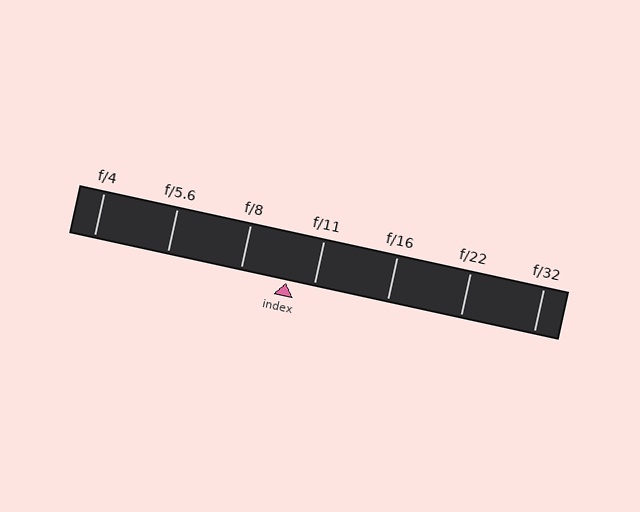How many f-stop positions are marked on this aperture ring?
There are 7 f-stop positions marked.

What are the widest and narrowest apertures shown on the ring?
The widest aperture shown is f/4 and the narrowest is f/32.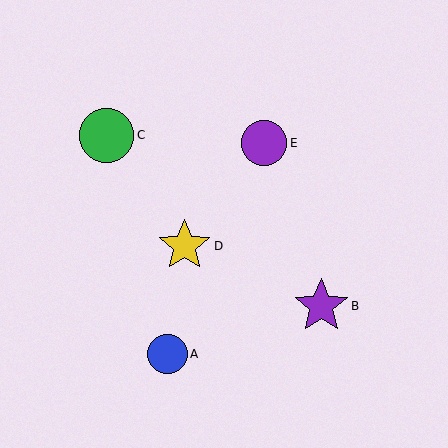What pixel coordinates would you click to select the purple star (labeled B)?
Click at (321, 306) to select the purple star B.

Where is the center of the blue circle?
The center of the blue circle is at (167, 354).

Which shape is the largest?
The purple star (labeled B) is the largest.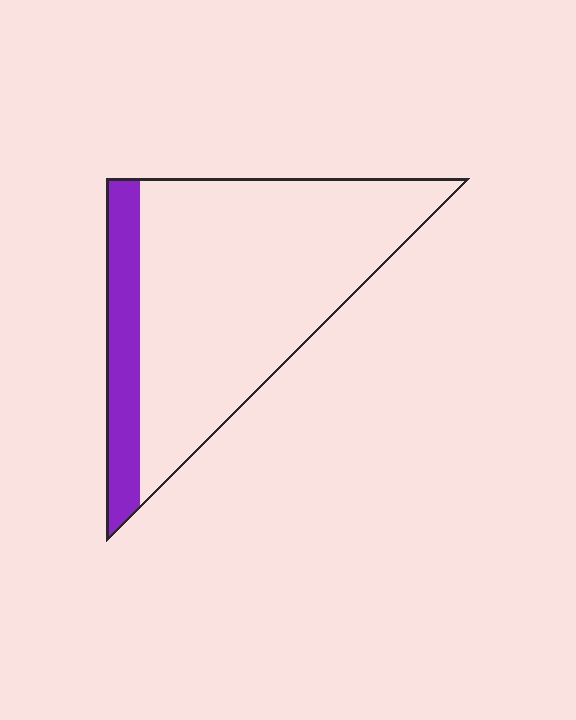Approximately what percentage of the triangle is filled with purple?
Approximately 20%.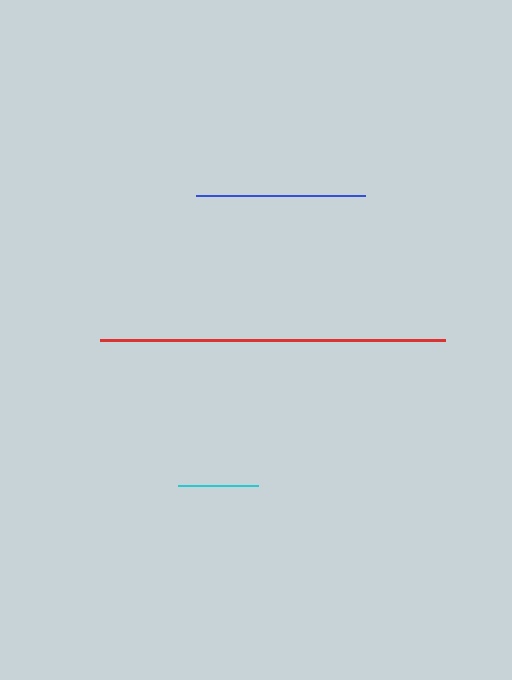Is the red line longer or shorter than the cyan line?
The red line is longer than the cyan line.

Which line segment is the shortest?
The cyan line is the shortest at approximately 80 pixels.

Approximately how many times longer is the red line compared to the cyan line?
The red line is approximately 4.3 times the length of the cyan line.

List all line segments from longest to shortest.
From longest to shortest: red, blue, cyan.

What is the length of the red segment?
The red segment is approximately 345 pixels long.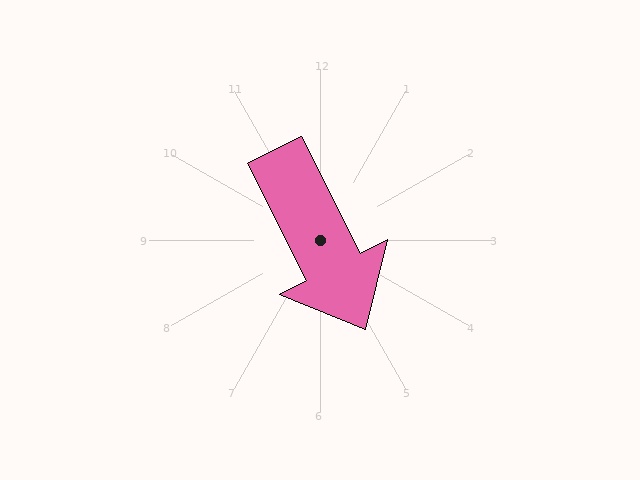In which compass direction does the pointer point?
Southeast.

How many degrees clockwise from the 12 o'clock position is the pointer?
Approximately 153 degrees.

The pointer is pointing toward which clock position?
Roughly 5 o'clock.